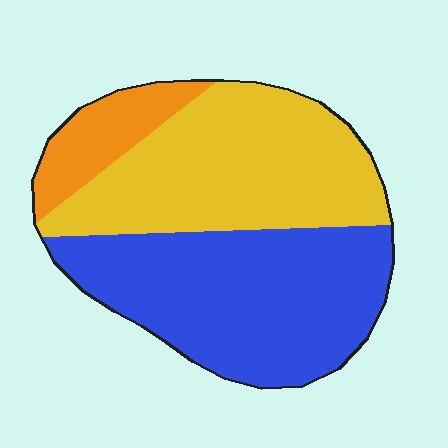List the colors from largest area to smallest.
From largest to smallest: blue, yellow, orange.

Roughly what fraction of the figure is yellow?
Yellow covers roughly 40% of the figure.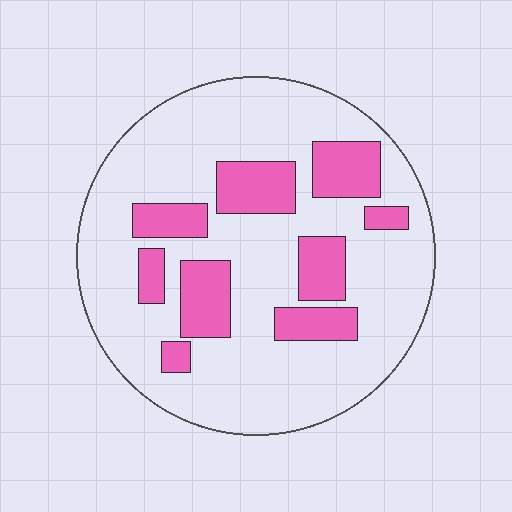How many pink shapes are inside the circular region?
9.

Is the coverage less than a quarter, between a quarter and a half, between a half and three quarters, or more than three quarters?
Less than a quarter.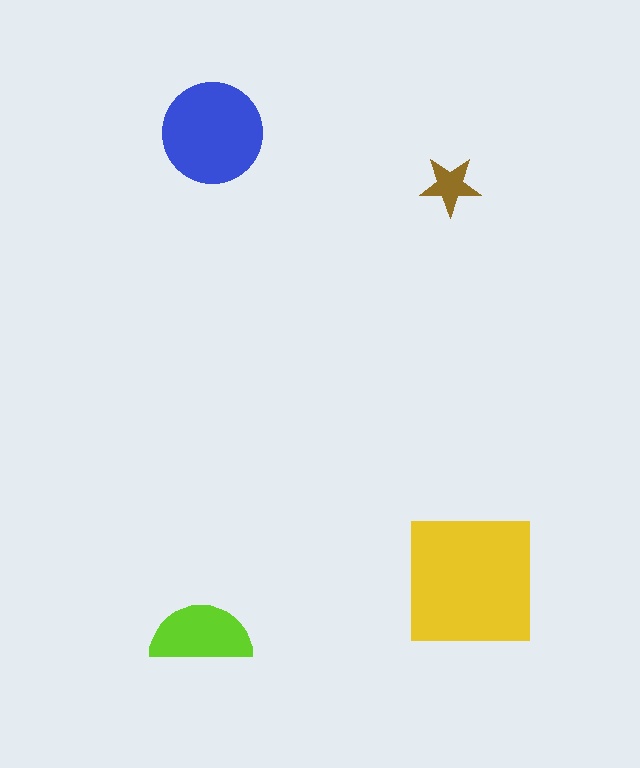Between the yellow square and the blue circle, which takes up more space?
The yellow square.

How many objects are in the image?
There are 4 objects in the image.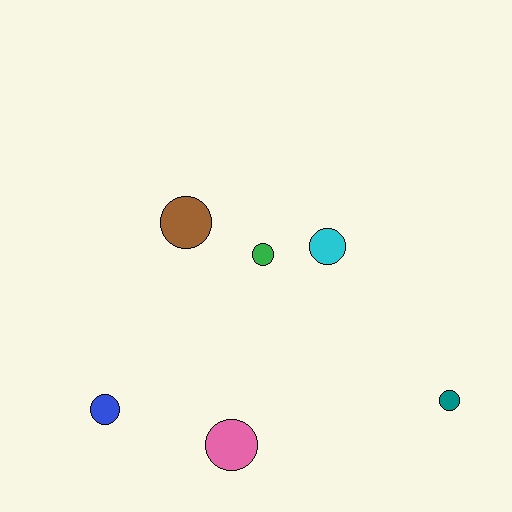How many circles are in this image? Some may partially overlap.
There are 6 circles.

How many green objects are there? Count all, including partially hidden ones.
There is 1 green object.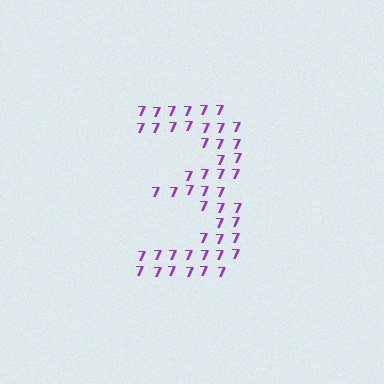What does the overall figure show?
The overall figure shows the digit 3.